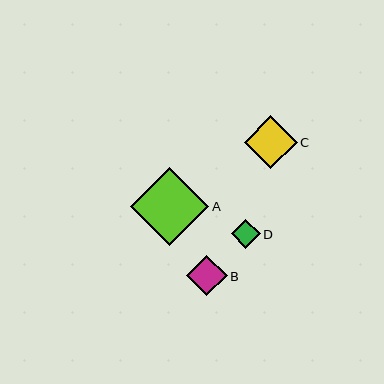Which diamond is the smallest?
Diamond D is the smallest with a size of approximately 29 pixels.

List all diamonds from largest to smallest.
From largest to smallest: A, C, B, D.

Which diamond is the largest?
Diamond A is the largest with a size of approximately 78 pixels.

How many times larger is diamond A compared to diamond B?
Diamond A is approximately 1.9 times the size of diamond B.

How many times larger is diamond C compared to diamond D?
Diamond C is approximately 1.8 times the size of diamond D.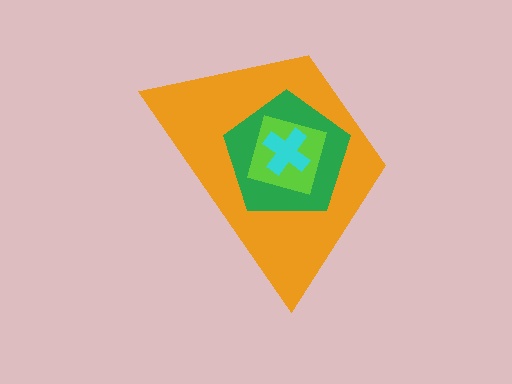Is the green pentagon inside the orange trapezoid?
Yes.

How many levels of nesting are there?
4.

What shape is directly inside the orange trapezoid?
The green pentagon.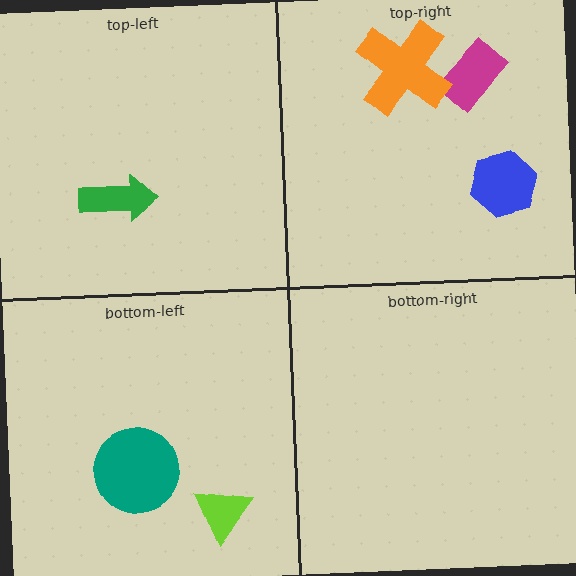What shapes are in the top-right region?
The blue hexagon, the magenta rectangle, the orange cross.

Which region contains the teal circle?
The bottom-left region.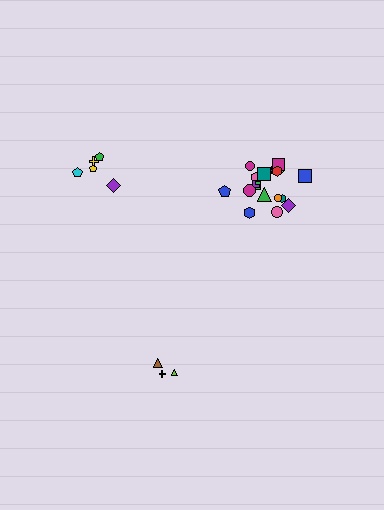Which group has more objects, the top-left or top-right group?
The top-right group.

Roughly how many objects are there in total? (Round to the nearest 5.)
Roughly 25 objects in total.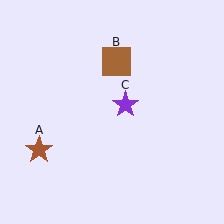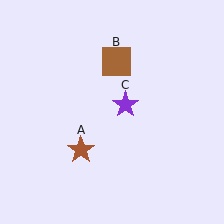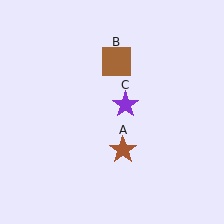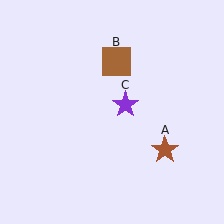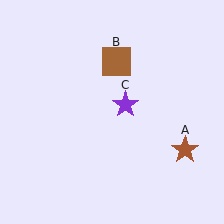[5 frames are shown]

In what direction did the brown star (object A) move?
The brown star (object A) moved right.